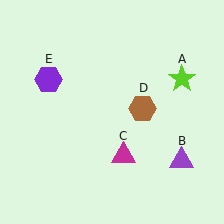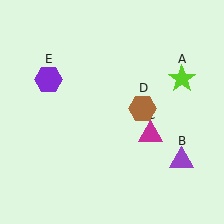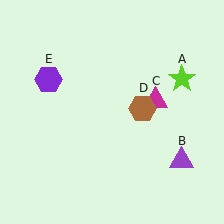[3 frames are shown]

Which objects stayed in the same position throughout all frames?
Lime star (object A) and purple triangle (object B) and brown hexagon (object D) and purple hexagon (object E) remained stationary.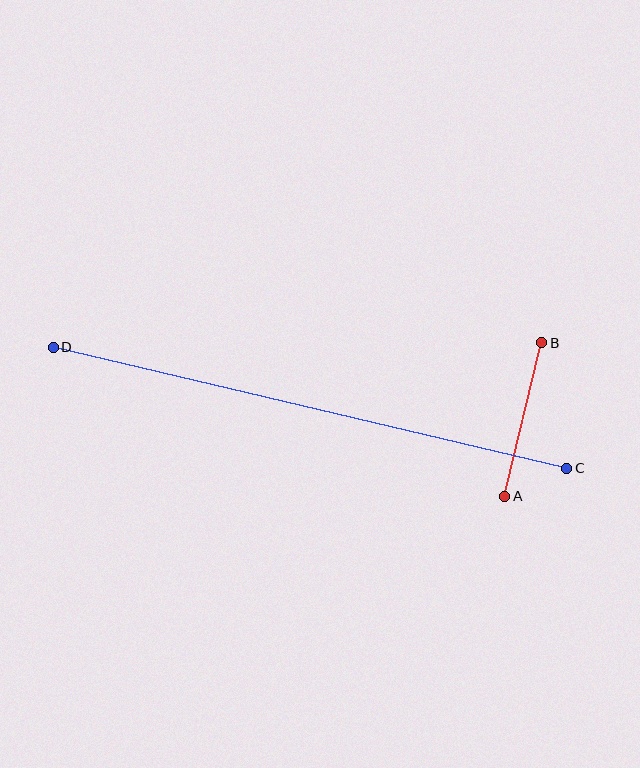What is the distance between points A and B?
The distance is approximately 158 pixels.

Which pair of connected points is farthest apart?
Points C and D are farthest apart.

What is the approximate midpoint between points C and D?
The midpoint is at approximately (310, 408) pixels.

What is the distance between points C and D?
The distance is approximately 528 pixels.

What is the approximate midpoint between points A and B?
The midpoint is at approximately (523, 420) pixels.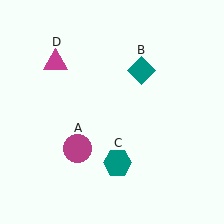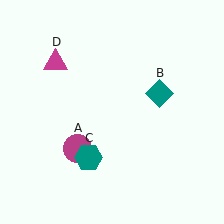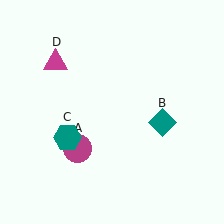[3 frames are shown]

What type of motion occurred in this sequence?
The teal diamond (object B), teal hexagon (object C) rotated clockwise around the center of the scene.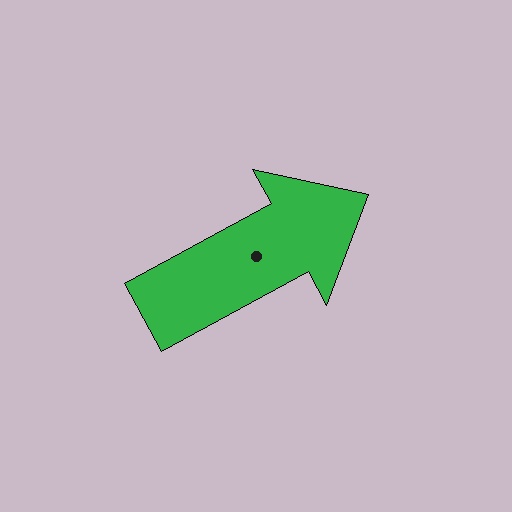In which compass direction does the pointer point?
Northeast.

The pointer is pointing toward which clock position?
Roughly 2 o'clock.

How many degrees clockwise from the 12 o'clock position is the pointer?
Approximately 61 degrees.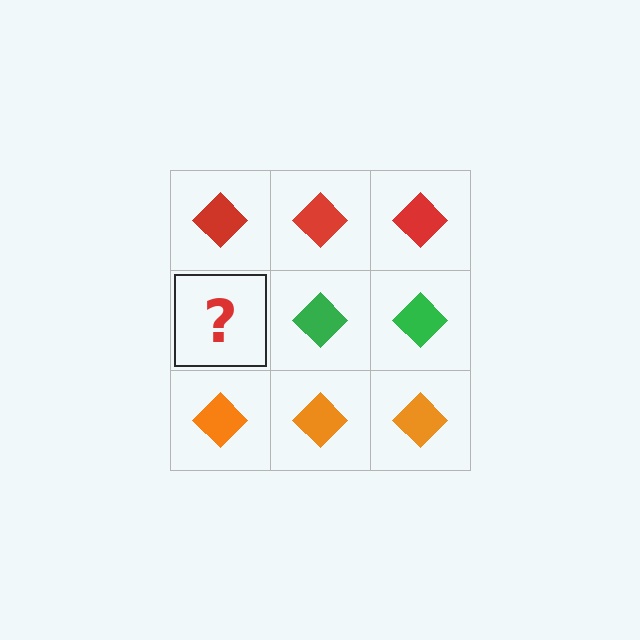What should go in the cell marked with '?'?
The missing cell should contain a green diamond.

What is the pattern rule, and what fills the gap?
The rule is that each row has a consistent color. The gap should be filled with a green diamond.